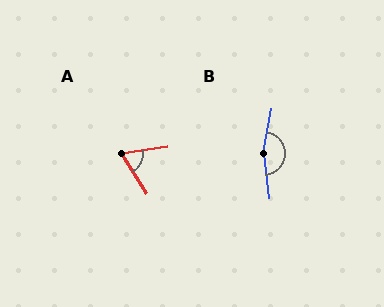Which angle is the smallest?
A, at approximately 67 degrees.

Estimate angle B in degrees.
Approximately 162 degrees.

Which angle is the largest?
B, at approximately 162 degrees.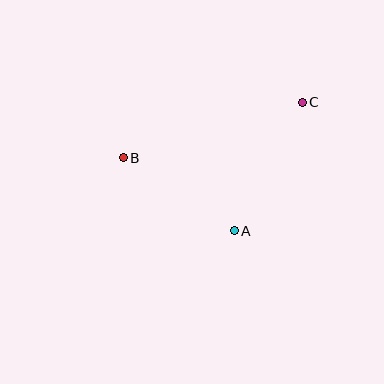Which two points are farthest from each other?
Points B and C are farthest from each other.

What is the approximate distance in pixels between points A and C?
The distance between A and C is approximately 145 pixels.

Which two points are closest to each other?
Points A and B are closest to each other.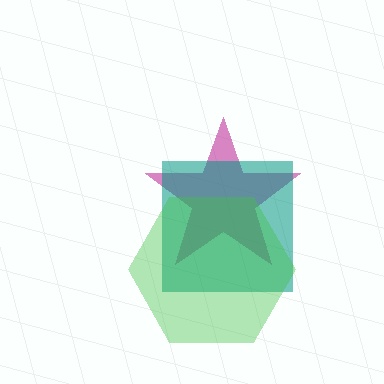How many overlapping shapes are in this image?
There are 3 overlapping shapes in the image.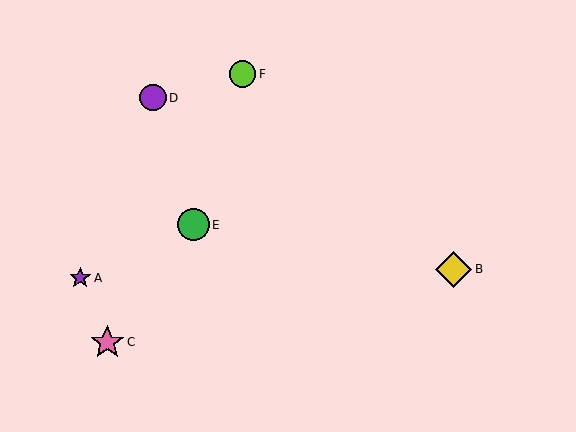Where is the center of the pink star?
The center of the pink star is at (107, 342).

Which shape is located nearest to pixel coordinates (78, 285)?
The purple star (labeled A) at (80, 278) is nearest to that location.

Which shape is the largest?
The yellow diamond (labeled B) is the largest.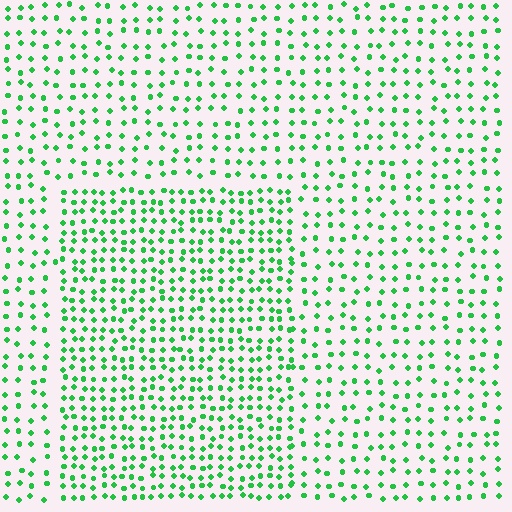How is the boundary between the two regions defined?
The boundary is defined by a change in element density (approximately 1.7x ratio). All elements are the same color, size, and shape.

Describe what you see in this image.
The image contains small green elements arranged at two different densities. A rectangle-shaped region is visible where the elements are more densely packed than the surrounding area.